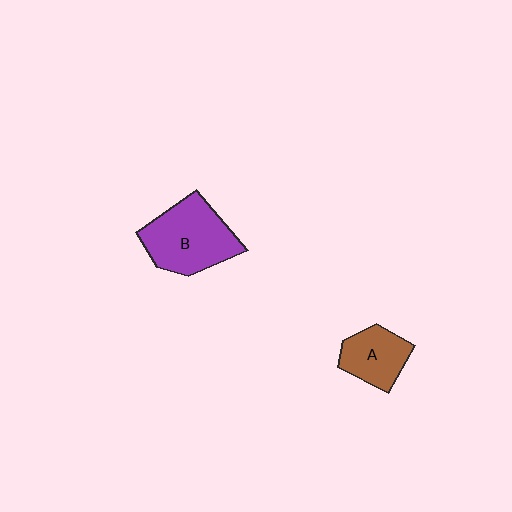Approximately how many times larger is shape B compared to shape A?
Approximately 1.7 times.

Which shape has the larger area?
Shape B (purple).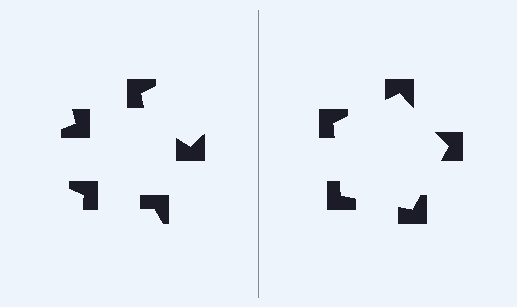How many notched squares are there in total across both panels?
10 — 5 on each side.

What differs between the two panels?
The notched squares are positioned identically on both sides; only the wedge orientations differ. On the right they align to a pentagon; on the left they are misaligned.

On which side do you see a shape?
An illusory pentagon appears on the right side. On the left side the wedge cuts are rotated, so no coherent shape forms.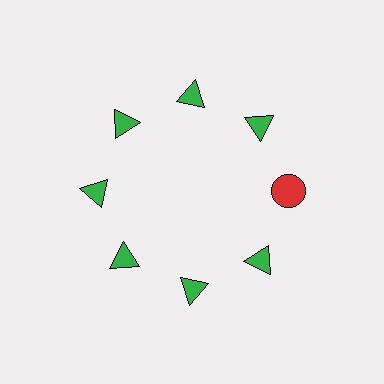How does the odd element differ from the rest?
It differs in both color (red instead of green) and shape (circle instead of triangle).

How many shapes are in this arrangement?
There are 8 shapes arranged in a ring pattern.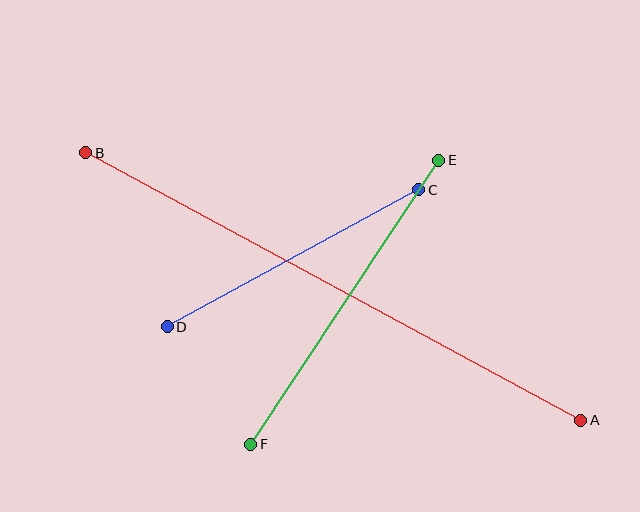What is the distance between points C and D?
The distance is approximately 286 pixels.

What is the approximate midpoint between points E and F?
The midpoint is at approximately (345, 302) pixels.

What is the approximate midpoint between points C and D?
The midpoint is at approximately (293, 258) pixels.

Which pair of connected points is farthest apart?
Points A and B are farthest apart.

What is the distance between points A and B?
The distance is approximately 563 pixels.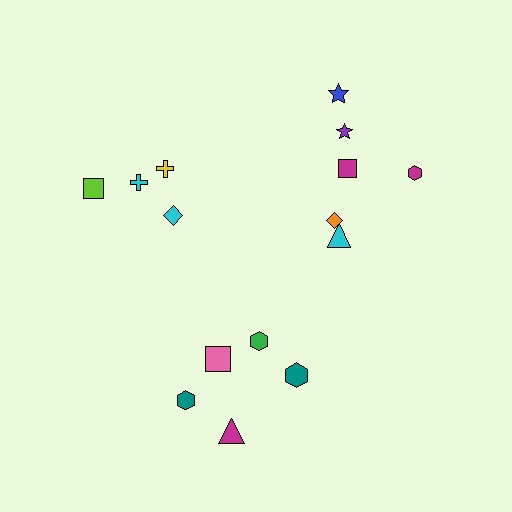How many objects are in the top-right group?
There are 6 objects.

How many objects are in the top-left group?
There are 4 objects.